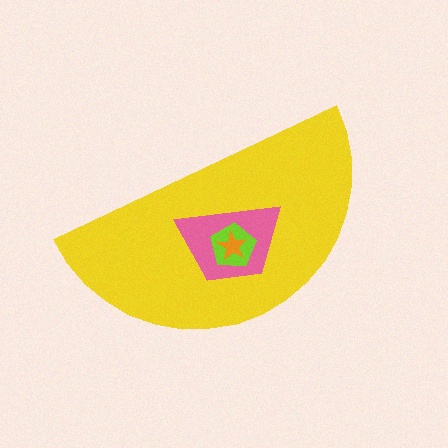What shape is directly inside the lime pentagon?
The orange star.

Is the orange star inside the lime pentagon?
Yes.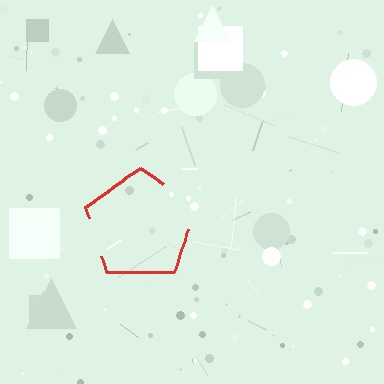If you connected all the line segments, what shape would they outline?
They would outline a pentagon.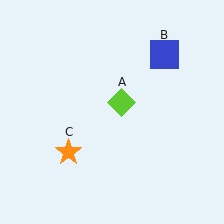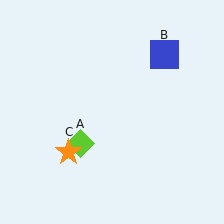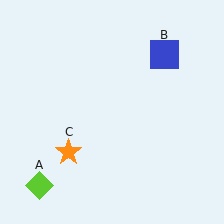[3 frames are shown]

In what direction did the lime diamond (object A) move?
The lime diamond (object A) moved down and to the left.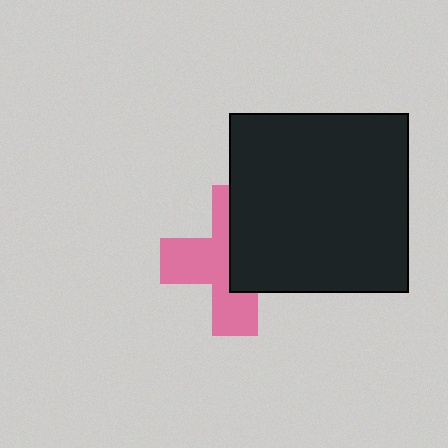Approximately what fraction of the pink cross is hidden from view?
Roughly 47% of the pink cross is hidden behind the black square.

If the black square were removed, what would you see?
You would see the complete pink cross.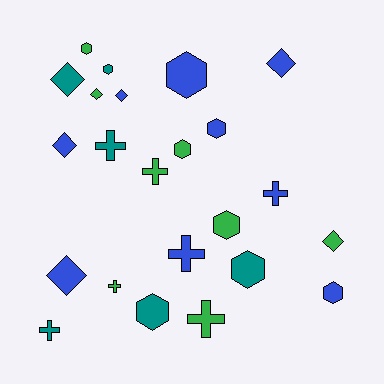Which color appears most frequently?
Blue, with 9 objects.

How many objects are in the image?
There are 23 objects.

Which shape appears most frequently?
Hexagon, with 9 objects.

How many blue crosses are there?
There are 2 blue crosses.